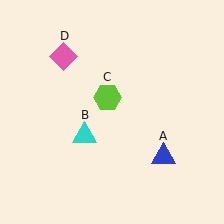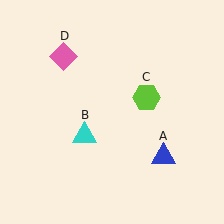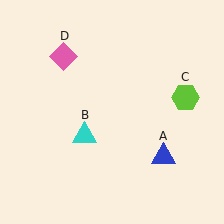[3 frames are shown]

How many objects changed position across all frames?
1 object changed position: lime hexagon (object C).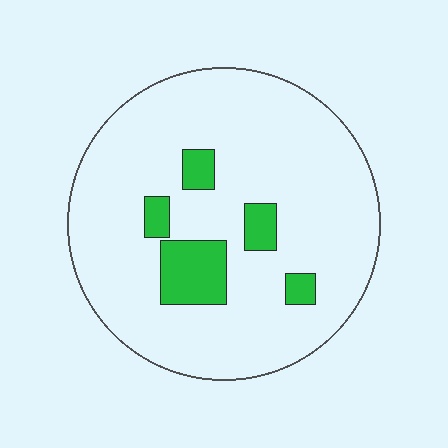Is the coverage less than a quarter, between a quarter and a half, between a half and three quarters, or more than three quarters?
Less than a quarter.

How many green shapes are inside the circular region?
5.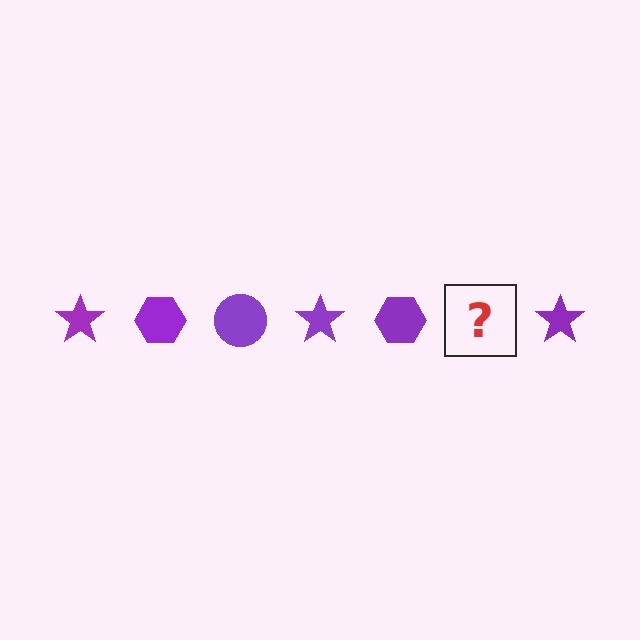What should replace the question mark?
The question mark should be replaced with a purple circle.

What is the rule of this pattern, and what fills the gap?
The rule is that the pattern cycles through star, hexagon, circle shapes in purple. The gap should be filled with a purple circle.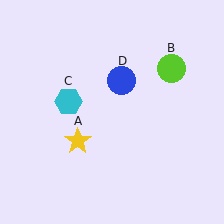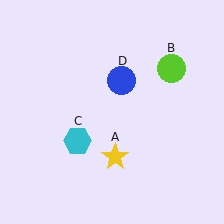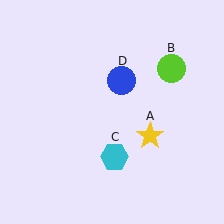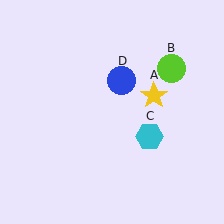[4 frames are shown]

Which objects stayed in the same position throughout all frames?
Lime circle (object B) and blue circle (object D) remained stationary.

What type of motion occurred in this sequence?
The yellow star (object A), cyan hexagon (object C) rotated counterclockwise around the center of the scene.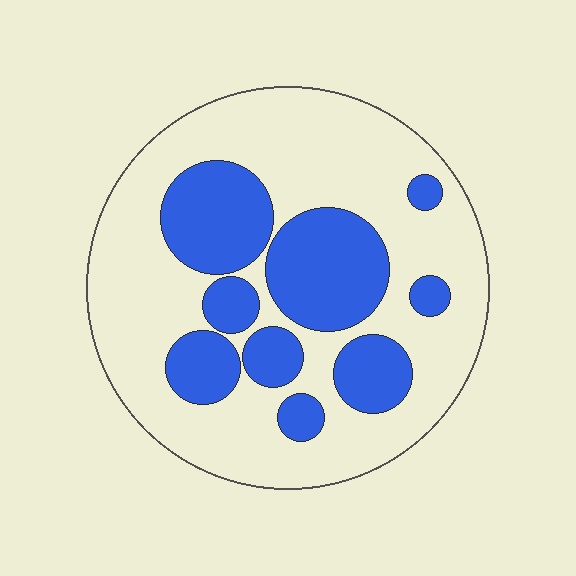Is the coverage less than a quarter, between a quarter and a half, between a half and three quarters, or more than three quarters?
Between a quarter and a half.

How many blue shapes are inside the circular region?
9.